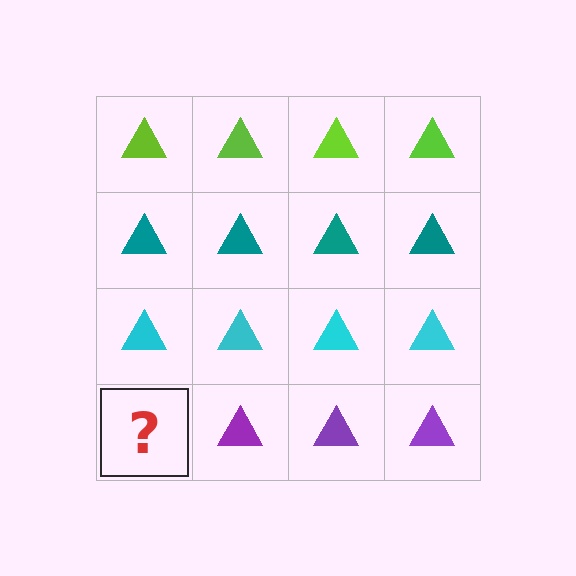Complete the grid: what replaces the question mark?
The question mark should be replaced with a purple triangle.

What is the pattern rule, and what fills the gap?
The rule is that each row has a consistent color. The gap should be filled with a purple triangle.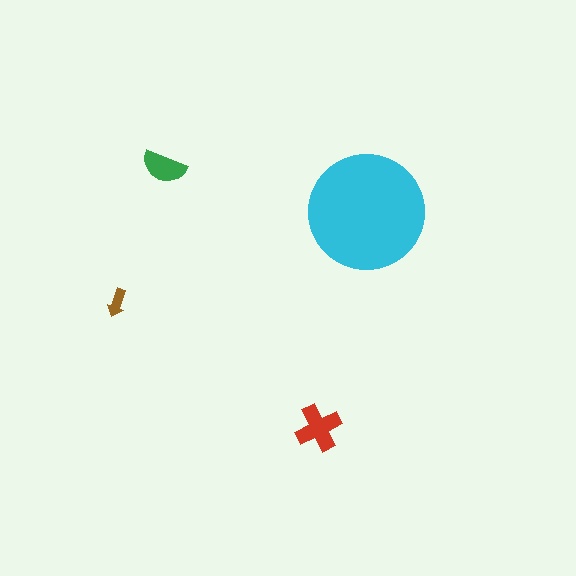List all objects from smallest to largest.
The brown arrow, the green semicircle, the red cross, the cyan circle.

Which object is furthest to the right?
The cyan circle is rightmost.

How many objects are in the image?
There are 4 objects in the image.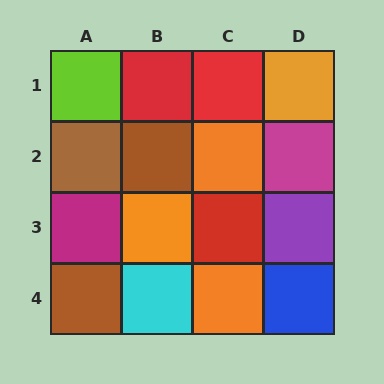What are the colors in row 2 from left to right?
Brown, brown, orange, magenta.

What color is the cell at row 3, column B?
Orange.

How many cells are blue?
1 cell is blue.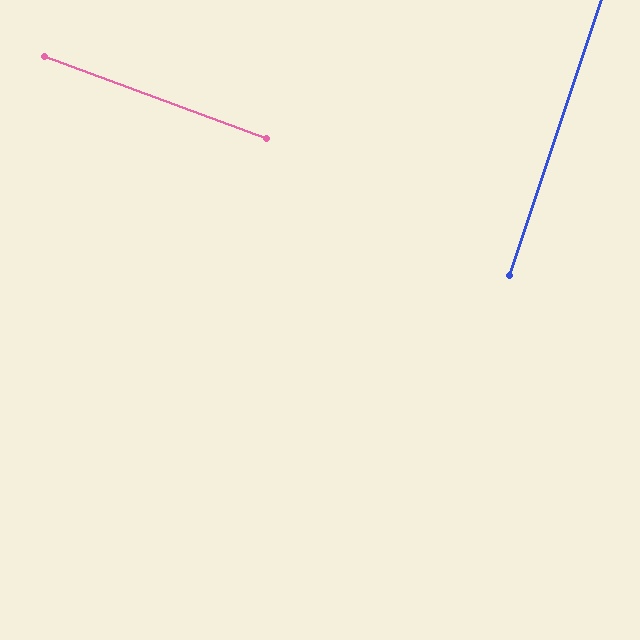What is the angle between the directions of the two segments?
Approximately 88 degrees.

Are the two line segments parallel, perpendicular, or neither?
Perpendicular — they meet at approximately 88°.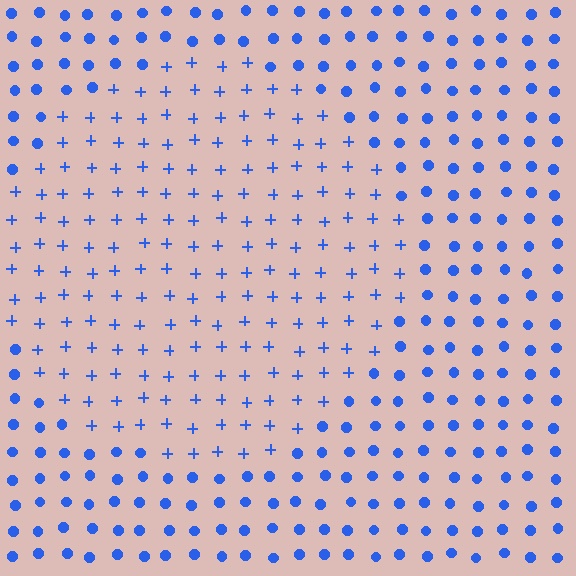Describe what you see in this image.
The image is filled with small blue elements arranged in a uniform grid. A circle-shaped region contains plus signs, while the surrounding area contains circles. The boundary is defined purely by the change in element shape.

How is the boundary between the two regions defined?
The boundary is defined by a change in element shape: plus signs inside vs. circles outside. All elements share the same color and spacing.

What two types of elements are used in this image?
The image uses plus signs inside the circle region and circles outside it.